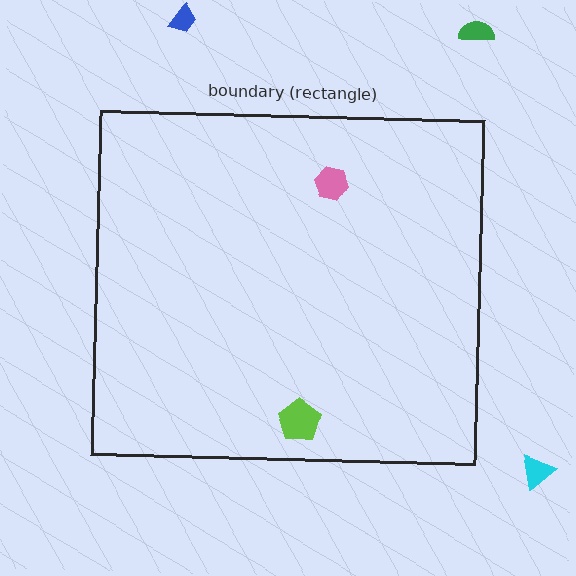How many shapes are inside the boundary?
2 inside, 3 outside.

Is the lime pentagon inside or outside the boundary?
Inside.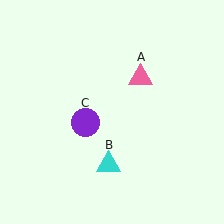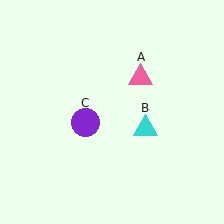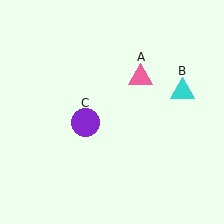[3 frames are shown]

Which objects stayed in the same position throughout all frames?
Pink triangle (object A) and purple circle (object C) remained stationary.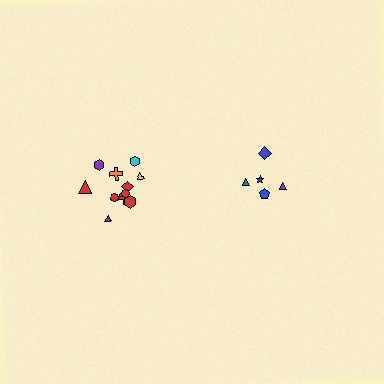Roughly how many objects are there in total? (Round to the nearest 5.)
Roughly 15 objects in total.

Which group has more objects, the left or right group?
The left group.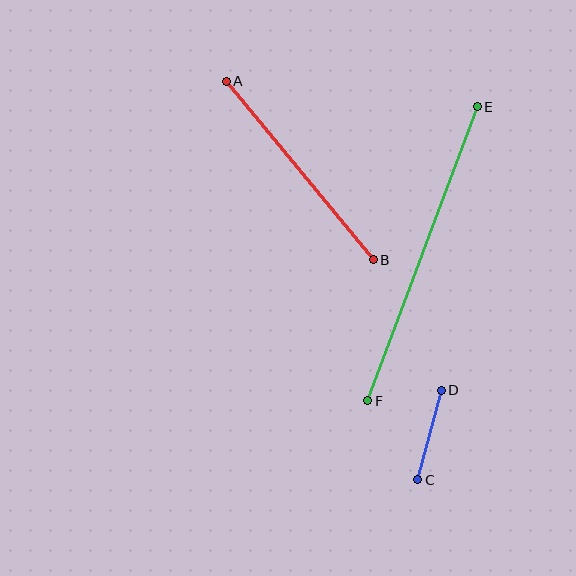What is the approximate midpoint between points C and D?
The midpoint is at approximately (429, 435) pixels.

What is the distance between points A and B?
The distance is approximately 231 pixels.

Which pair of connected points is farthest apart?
Points E and F are farthest apart.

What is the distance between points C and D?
The distance is approximately 93 pixels.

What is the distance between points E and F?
The distance is approximately 314 pixels.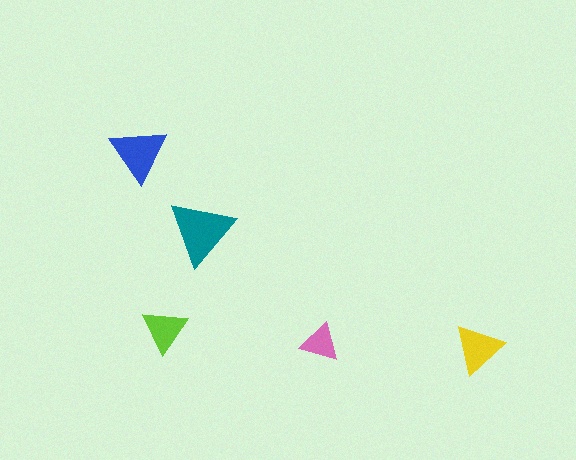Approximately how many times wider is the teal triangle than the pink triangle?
About 1.5 times wider.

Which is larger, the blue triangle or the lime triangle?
The blue one.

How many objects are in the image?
There are 5 objects in the image.